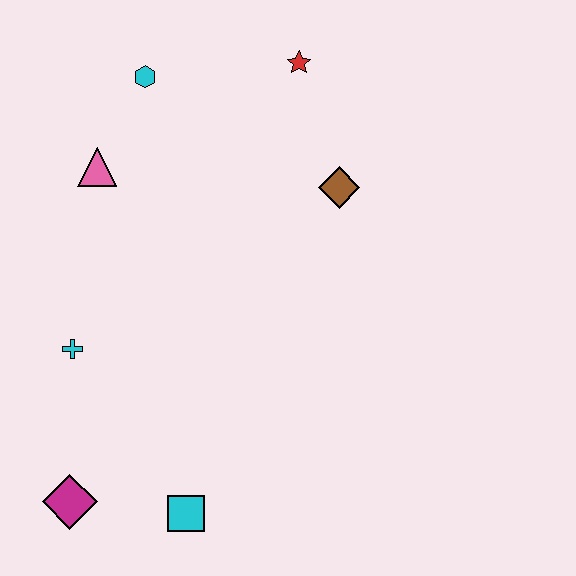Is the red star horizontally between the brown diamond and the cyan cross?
Yes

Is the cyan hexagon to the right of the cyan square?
No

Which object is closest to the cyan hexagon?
The pink triangle is closest to the cyan hexagon.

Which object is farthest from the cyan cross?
The red star is farthest from the cyan cross.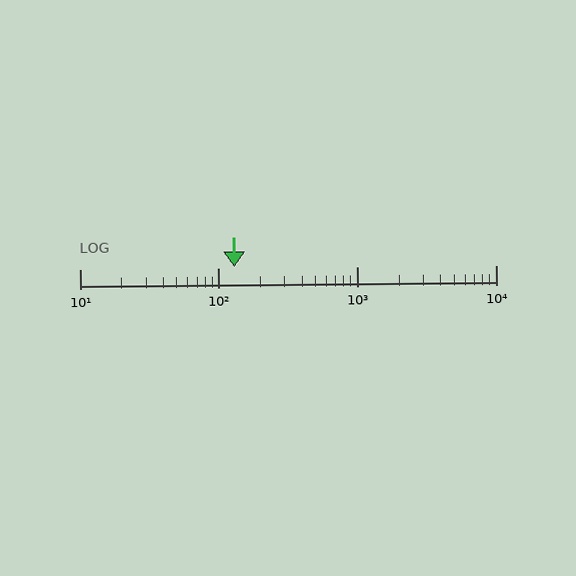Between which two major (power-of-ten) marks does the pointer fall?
The pointer is between 100 and 1000.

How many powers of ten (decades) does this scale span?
The scale spans 3 decades, from 10 to 10000.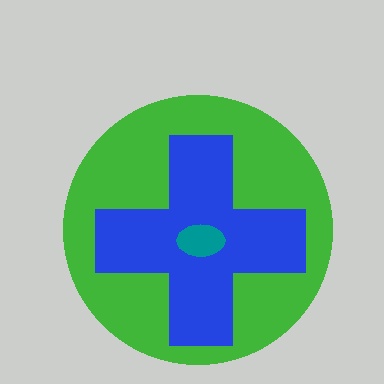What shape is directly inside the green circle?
The blue cross.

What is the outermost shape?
The green circle.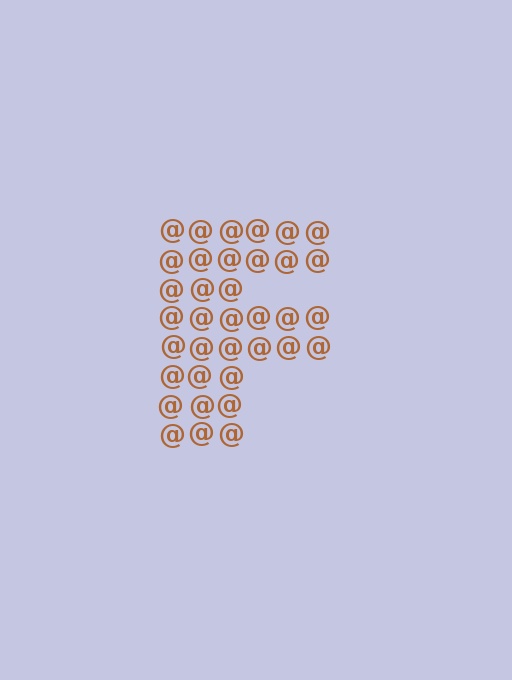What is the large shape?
The large shape is the letter F.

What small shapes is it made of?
It is made of small at signs.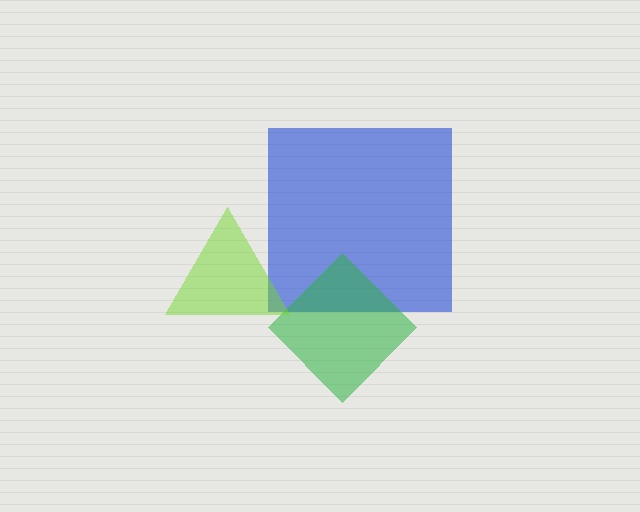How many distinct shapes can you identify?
There are 3 distinct shapes: a blue square, a green diamond, a lime triangle.